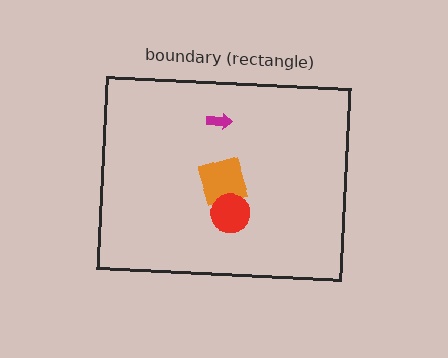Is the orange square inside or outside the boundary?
Inside.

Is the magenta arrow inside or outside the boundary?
Inside.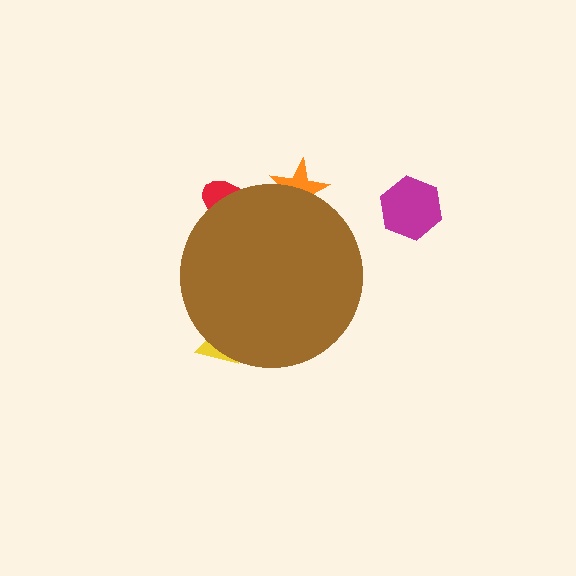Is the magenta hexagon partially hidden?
No, the magenta hexagon is fully visible.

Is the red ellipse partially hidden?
Yes, the red ellipse is partially hidden behind the brown circle.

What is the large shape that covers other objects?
A brown circle.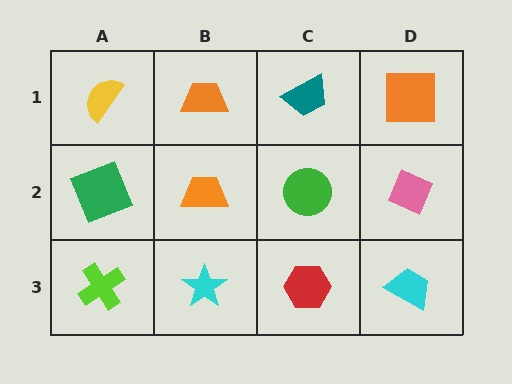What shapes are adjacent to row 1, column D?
A pink diamond (row 2, column D), a teal trapezoid (row 1, column C).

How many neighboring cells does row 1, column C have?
3.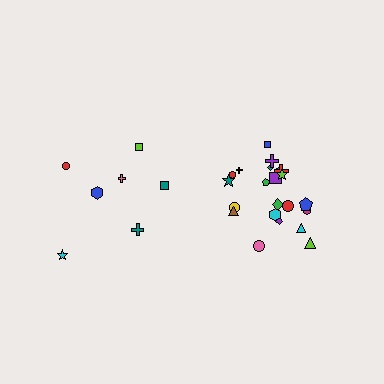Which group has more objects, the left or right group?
The right group.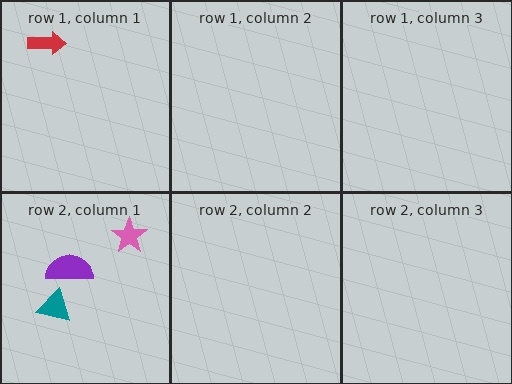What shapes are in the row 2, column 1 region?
The purple semicircle, the pink star, the teal triangle.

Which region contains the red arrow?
The row 1, column 1 region.